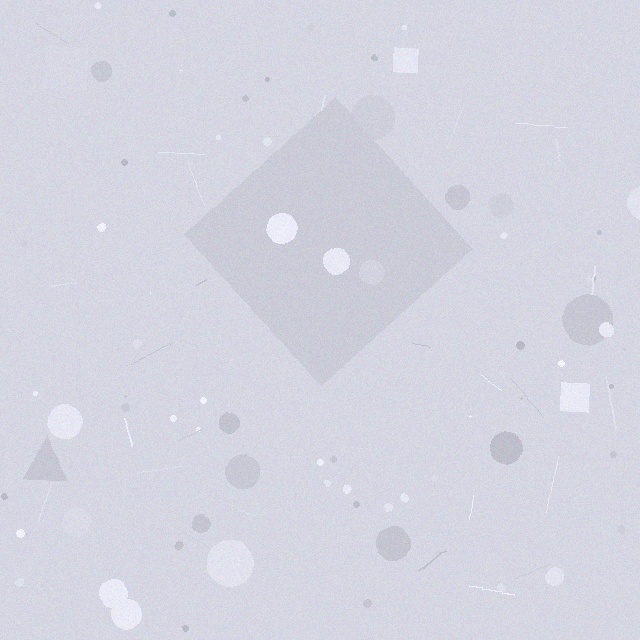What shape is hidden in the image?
A diamond is hidden in the image.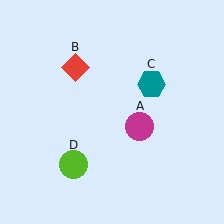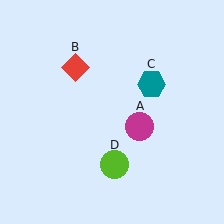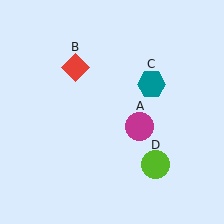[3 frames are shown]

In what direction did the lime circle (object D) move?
The lime circle (object D) moved right.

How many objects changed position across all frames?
1 object changed position: lime circle (object D).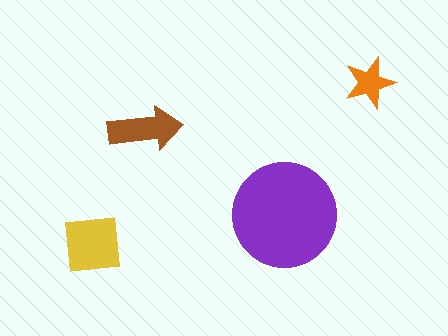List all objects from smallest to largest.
The orange star, the brown arrow, the yellow square, the purple circle.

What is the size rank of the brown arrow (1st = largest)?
3rd.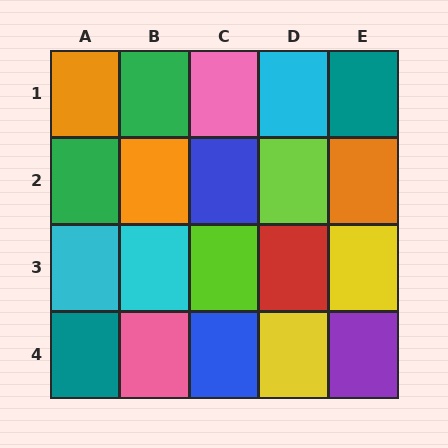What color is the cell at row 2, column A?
Green.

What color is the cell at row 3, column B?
Cyan.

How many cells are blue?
2 cells are blue.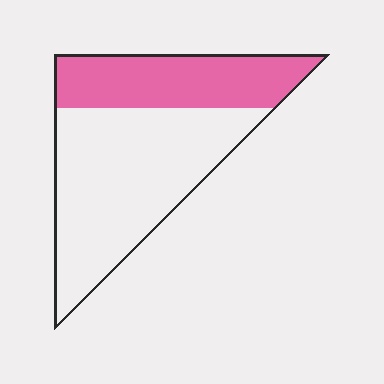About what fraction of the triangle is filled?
About one third (1/3).